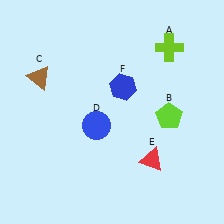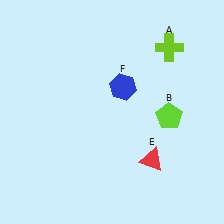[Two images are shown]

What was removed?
The brown triangle (C), the blue circle (D) were removed in Image 2.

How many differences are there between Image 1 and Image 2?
There are 2 differences between the two images.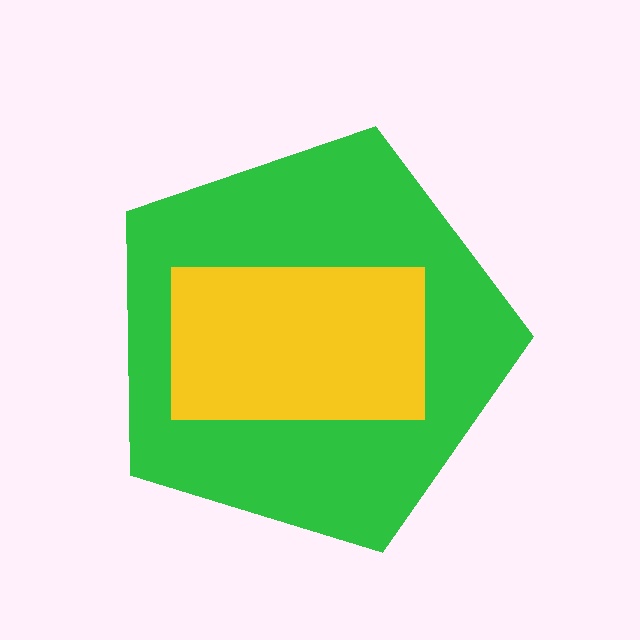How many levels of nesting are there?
2.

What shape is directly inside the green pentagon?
The yellow rectangle.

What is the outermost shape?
The green pentagon.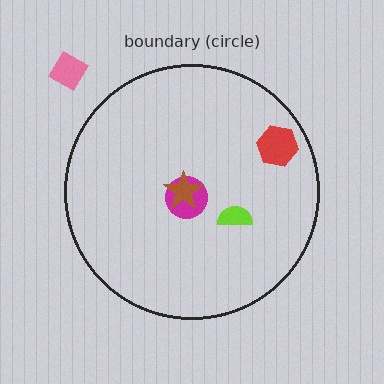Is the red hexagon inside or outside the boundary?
Inside.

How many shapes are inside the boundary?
4 inside, 1 outside.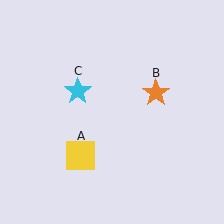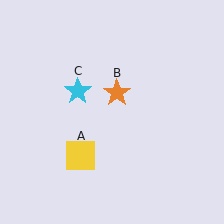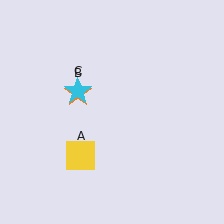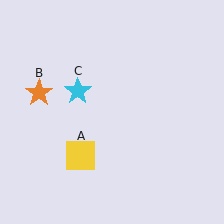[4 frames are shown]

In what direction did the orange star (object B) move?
The orange star (object B) moved left.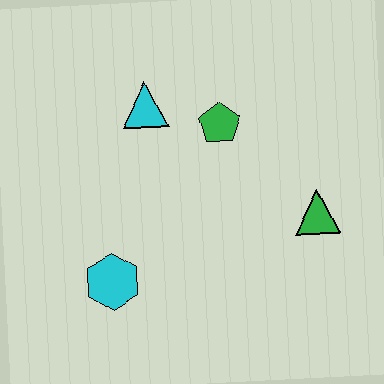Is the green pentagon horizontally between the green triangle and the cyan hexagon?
Yes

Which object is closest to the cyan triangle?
The green pentagon is closest to the cyan triangle.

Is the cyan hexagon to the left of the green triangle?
Yes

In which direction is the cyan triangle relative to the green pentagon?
The cyan triangle is to the left of the green pentagon.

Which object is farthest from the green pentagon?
The cyan hexagon is farthest from the green pentagon.